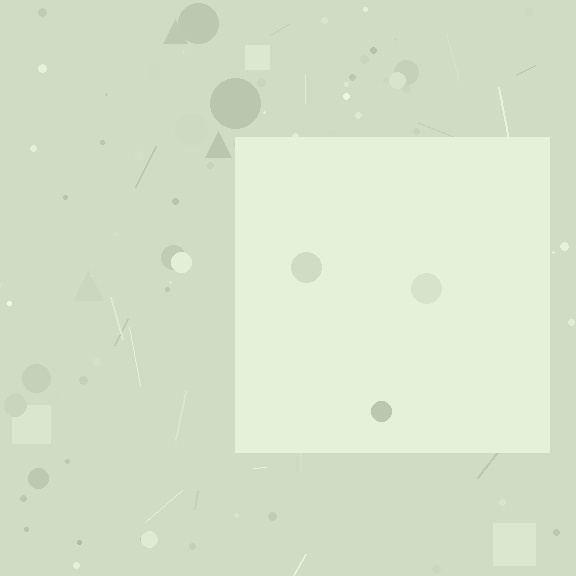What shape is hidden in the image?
A square is hidden in the image.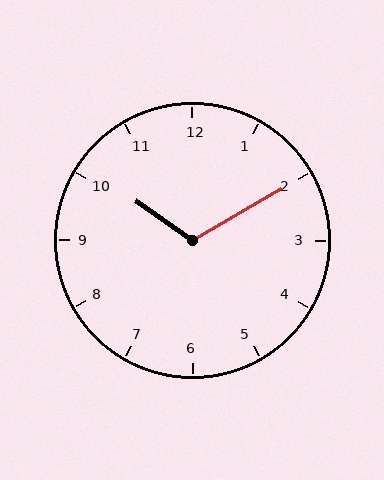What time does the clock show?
10:10.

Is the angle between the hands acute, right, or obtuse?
It is obtuse.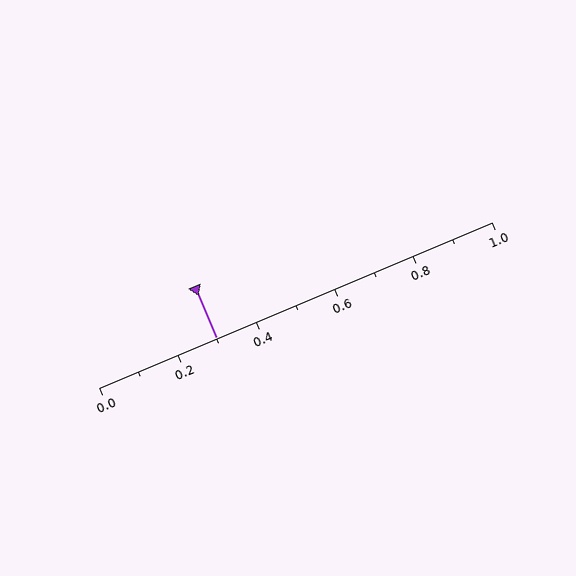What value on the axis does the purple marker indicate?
The marker indicates approximately 0.3.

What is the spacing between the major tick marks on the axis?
The major ticks are spaced 0.2 apart.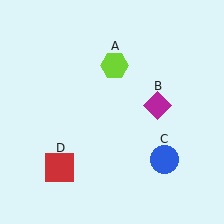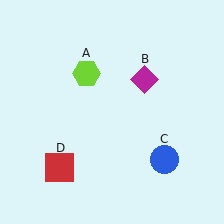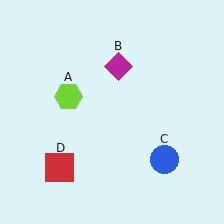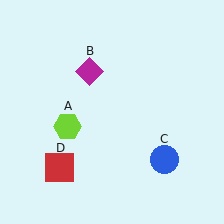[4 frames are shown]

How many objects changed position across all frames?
2 objects changed position: lime hexagon (object A), magenta diamond (object B).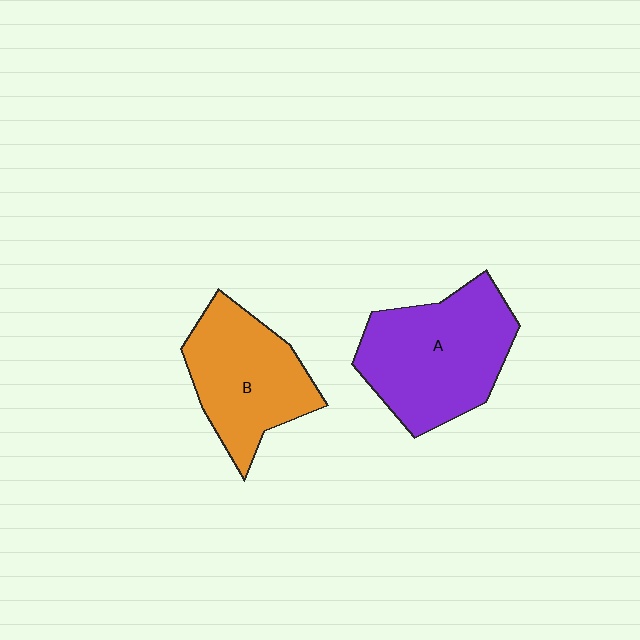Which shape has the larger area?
Shape A (purple).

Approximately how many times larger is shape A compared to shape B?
Approximately 1.2 times.